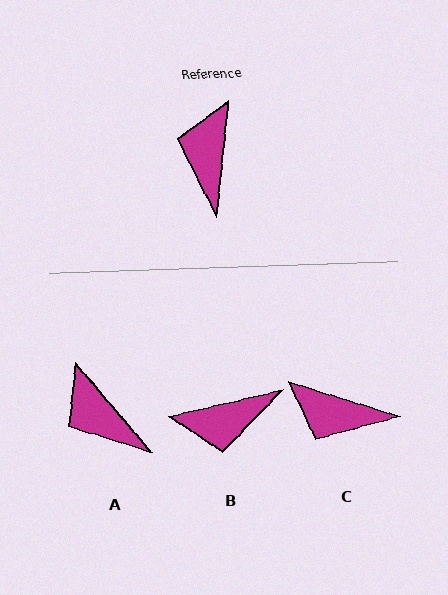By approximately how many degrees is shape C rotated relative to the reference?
Approximately 78 degrees counter-clockwise.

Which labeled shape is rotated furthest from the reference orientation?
B, about 109 degrees away.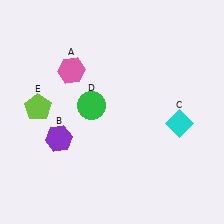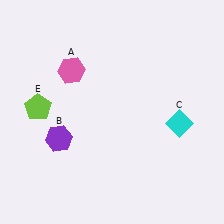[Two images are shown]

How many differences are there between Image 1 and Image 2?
There is 1 difference between the two images.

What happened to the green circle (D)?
The green circle (D) was removed in Image 2. It was in the top-left area of Image 1.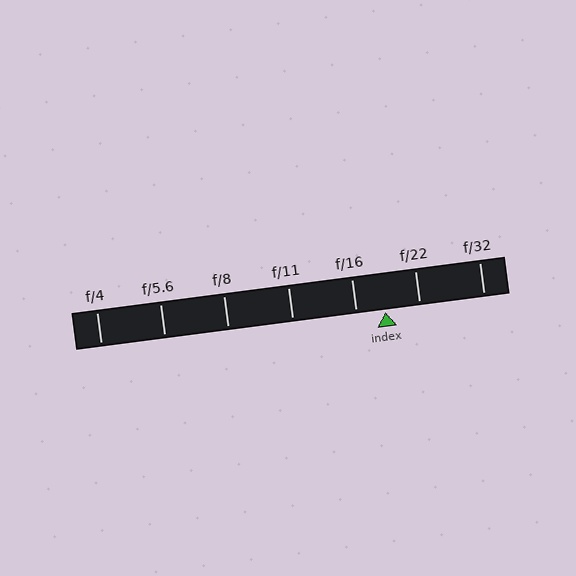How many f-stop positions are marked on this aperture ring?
There are 7 f-stop positions marked.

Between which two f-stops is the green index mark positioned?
The index mark is between f/16 and f/22.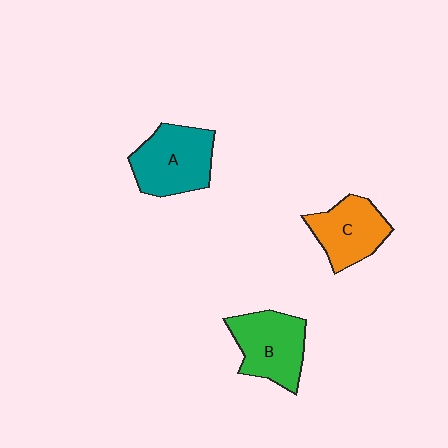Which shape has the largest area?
Shape A (teal).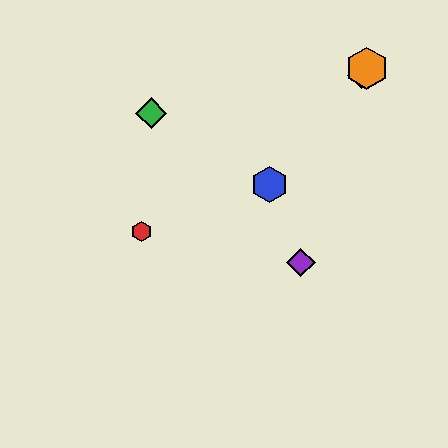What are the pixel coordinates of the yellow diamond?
The yellow diamond is at (361, 75).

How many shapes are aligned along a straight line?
3 shapes (the blue hexagon, the yellow diamond, the orange hexagon) are aligned along a straight line.